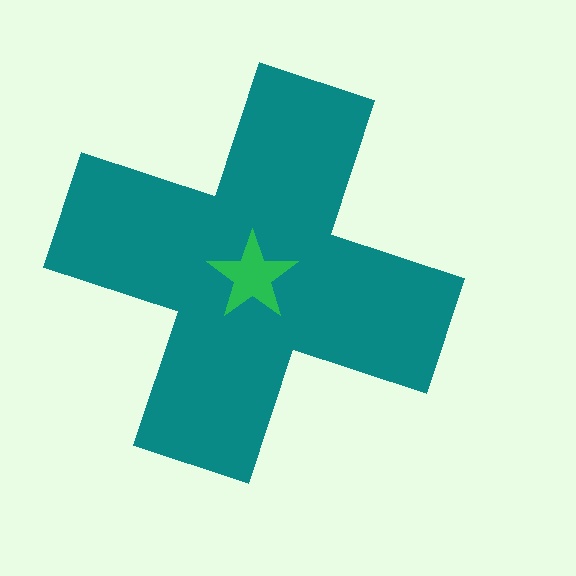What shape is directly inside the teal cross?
The green star.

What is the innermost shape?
The green star.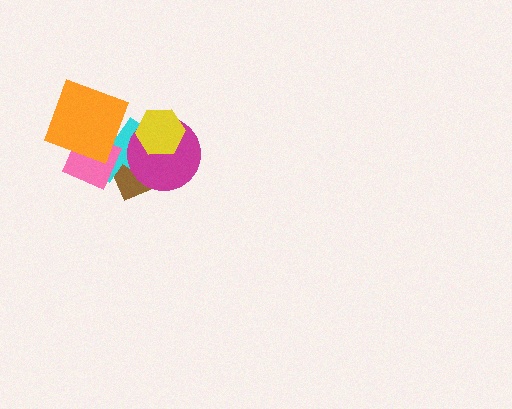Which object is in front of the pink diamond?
The orange diamond is in front of the pink diamond.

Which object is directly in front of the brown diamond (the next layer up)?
The cyan cross is directly in front of the brown diamond.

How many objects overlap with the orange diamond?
3 objects overlap with the orange diamond.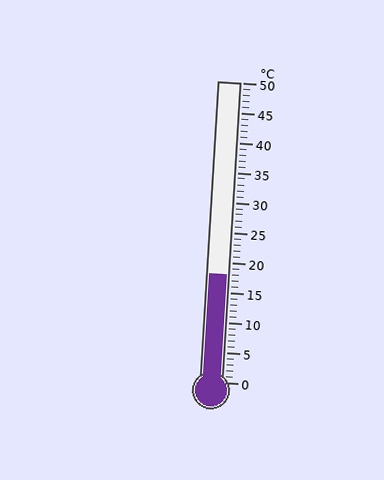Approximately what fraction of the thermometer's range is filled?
The thermometer is filled to approximately 35% of its range.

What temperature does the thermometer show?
The thermometer shows approximately 18°C.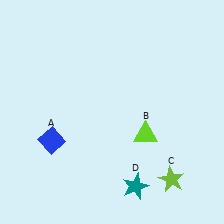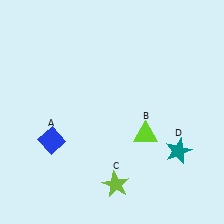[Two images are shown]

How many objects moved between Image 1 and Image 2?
2 objects moved between the two images.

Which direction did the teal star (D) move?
The teal star (D) moved right.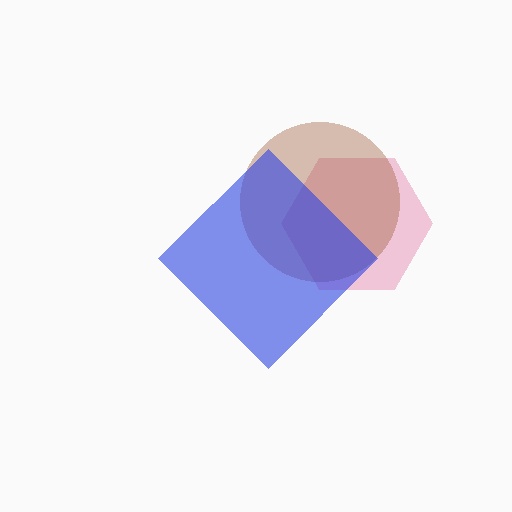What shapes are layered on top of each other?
The layered shapes are: a pink hexagon, a brown circle, a blue diamond.